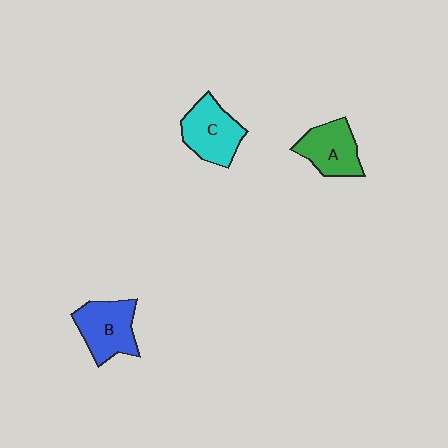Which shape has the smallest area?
Shape A (green).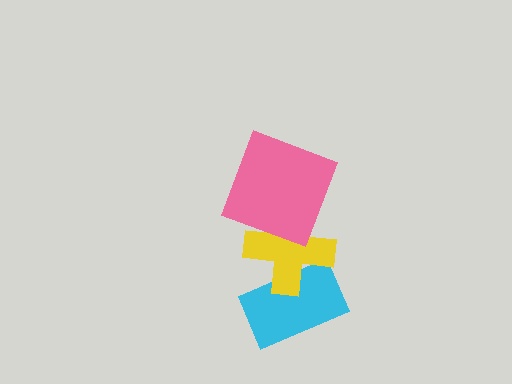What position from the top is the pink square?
The pink square is 1st from the top.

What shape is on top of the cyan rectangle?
The yellow cross is on top of the cyan rectangle.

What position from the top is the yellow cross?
The yellow cross is 2nd from the top.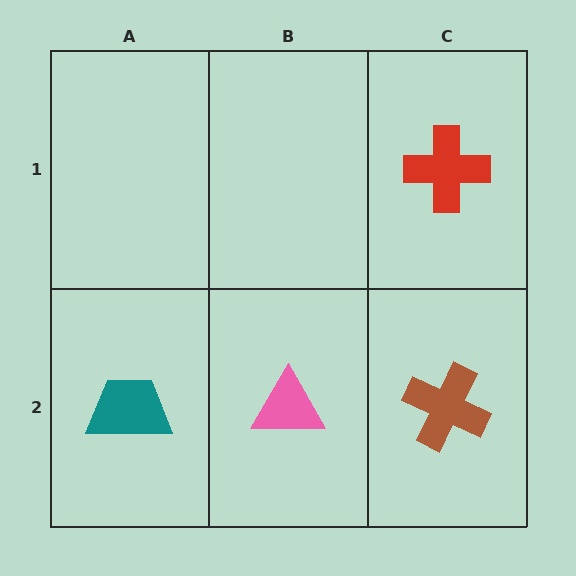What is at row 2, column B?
A pink triangle.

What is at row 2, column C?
A brown cross.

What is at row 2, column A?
A teal trapezoid.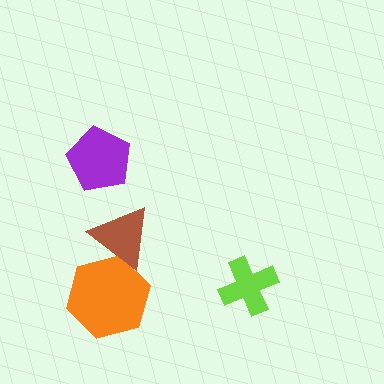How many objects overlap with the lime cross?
0 objects overlap with the lime cross.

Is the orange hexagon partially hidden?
Yes, it is partially covered by another shape.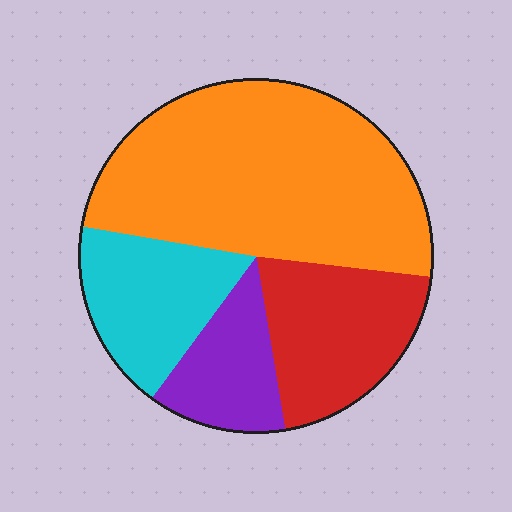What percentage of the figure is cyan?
Cyan covers around 20% of the figure.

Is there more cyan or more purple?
Cyan.